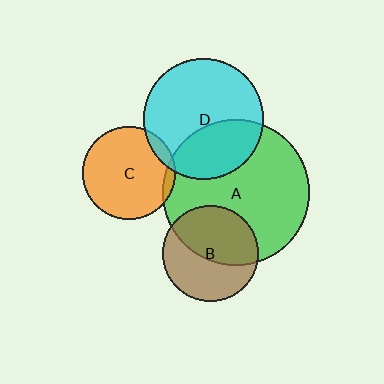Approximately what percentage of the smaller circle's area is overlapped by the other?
Approximately 5%.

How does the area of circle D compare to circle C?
Approximately 1.7 times.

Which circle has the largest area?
Circle A (green).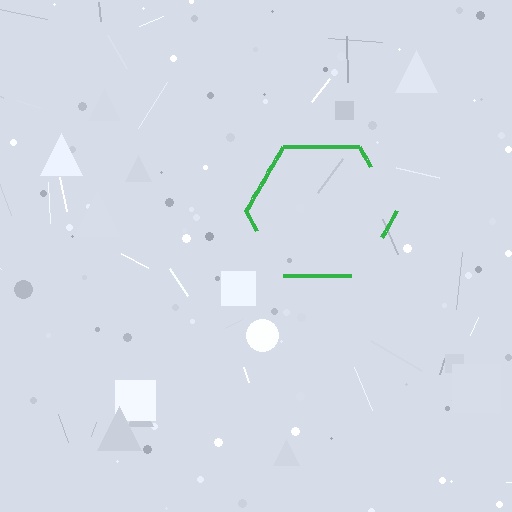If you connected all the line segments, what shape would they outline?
They would outline a hexagon.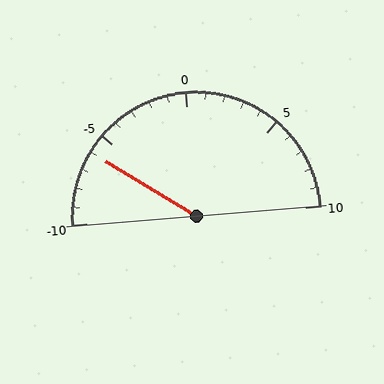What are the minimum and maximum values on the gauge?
The gauge ranges from -10 to 10.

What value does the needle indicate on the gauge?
The needle indicates approximately -6.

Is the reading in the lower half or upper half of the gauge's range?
The reading is in the lower half of the range (-10 to 10).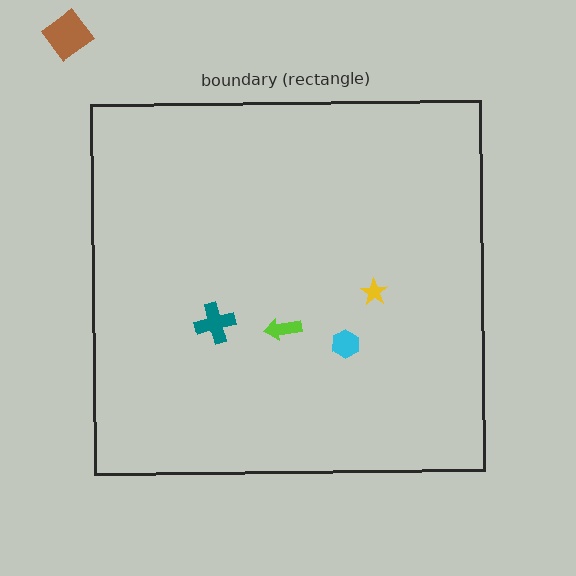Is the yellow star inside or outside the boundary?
Inside.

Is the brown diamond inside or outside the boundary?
Outside.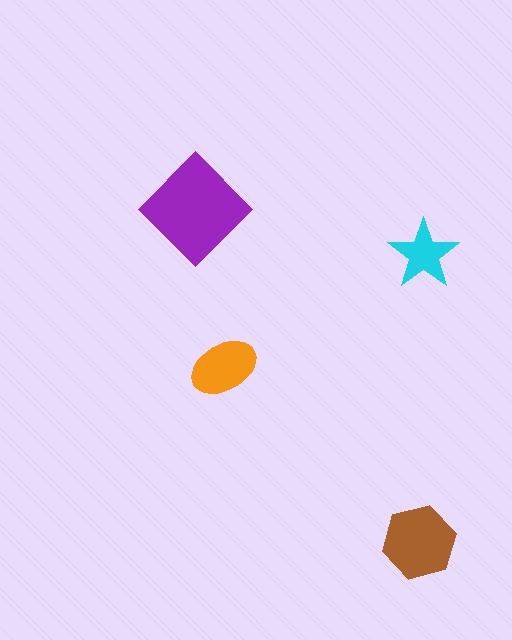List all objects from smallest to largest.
The cyan star, the orange ellipse, the brown hexagon, the purple diamond.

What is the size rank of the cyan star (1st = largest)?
4th.